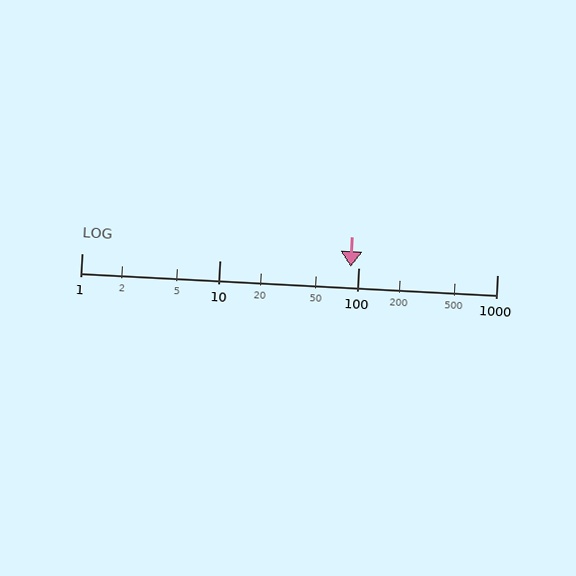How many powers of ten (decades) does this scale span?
The scale spans 3 decades, from 1 to 1000.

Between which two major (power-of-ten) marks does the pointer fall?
The pointer is between 10 and 100.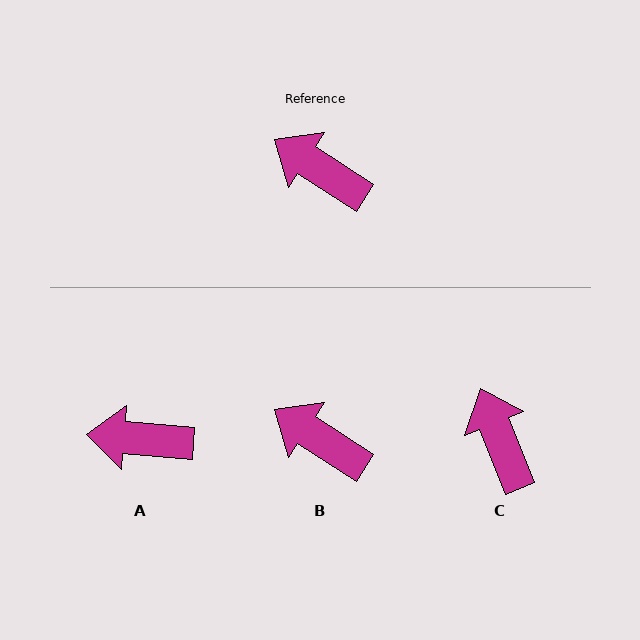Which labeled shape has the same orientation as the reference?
B.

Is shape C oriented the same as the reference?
No, it is off by about 35 degrees.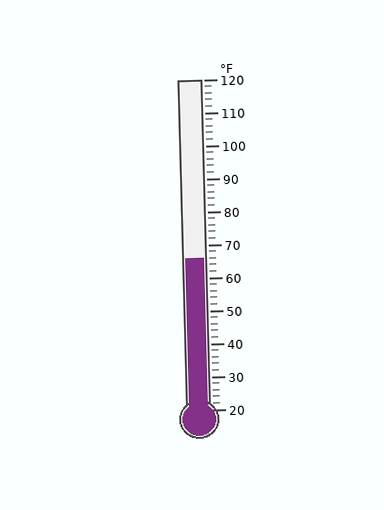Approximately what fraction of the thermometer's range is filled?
The thermometer is filled to approximately 45% of its range.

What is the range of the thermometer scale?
The thermometer scale ranges from 20°F to 120°F.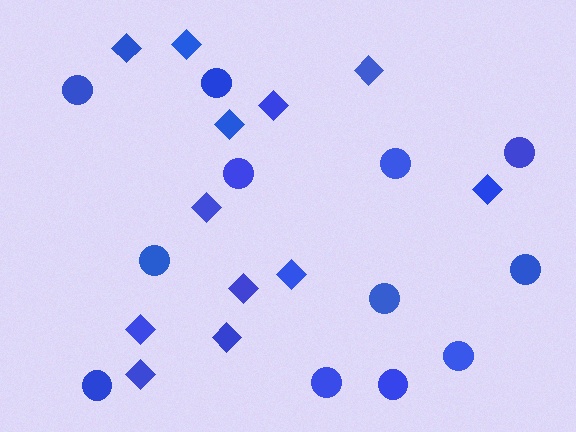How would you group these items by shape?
There are 2 groups: one group of circles (12) and one group of diamonds (12).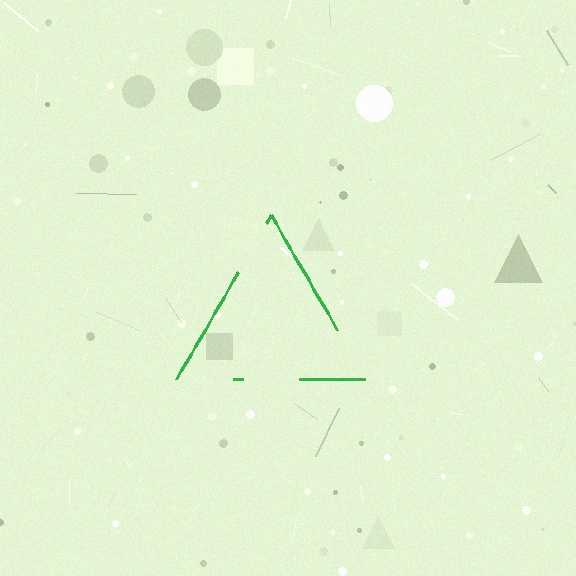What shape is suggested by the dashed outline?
The dashed outline suggests a triangle.